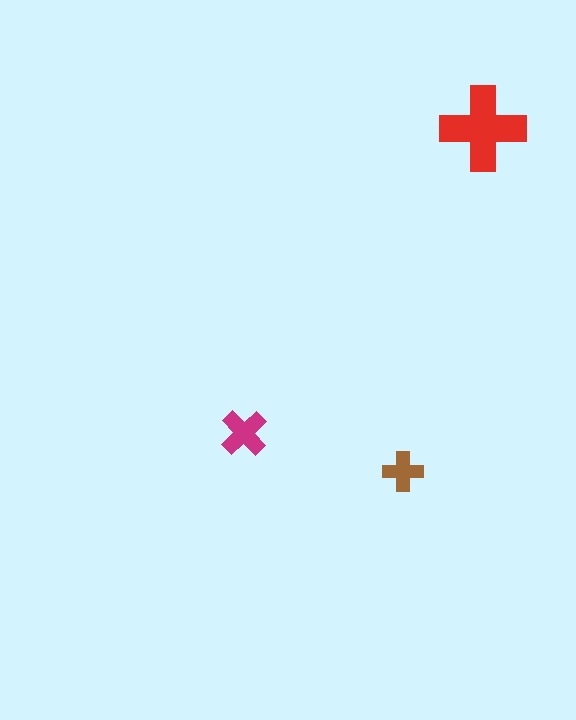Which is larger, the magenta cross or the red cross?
The red one.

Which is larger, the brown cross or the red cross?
The red one.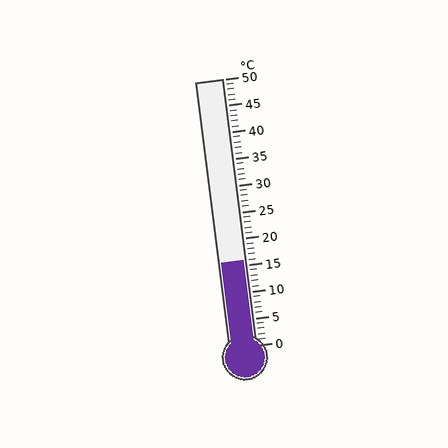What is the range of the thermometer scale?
The thermometer scale ranges from 0°C to 50°C.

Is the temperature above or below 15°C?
The temperature is above 15°C.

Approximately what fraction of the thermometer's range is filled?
The thermometer is filled to approximately 30% of its range.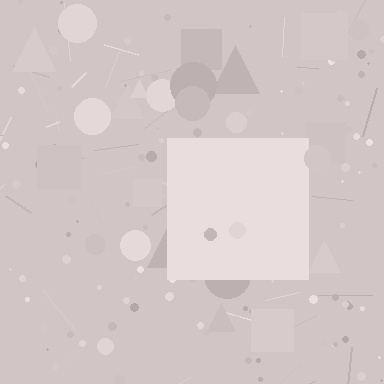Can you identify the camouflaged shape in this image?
The camouflaged shape is a square.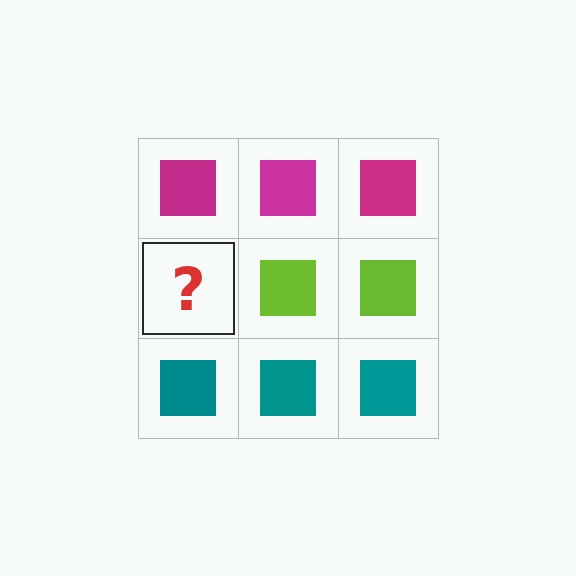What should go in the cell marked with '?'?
The missing cell should contain a lime square.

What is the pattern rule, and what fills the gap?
The rule is that each row has a consistent color. The gap should be filled with a lime square.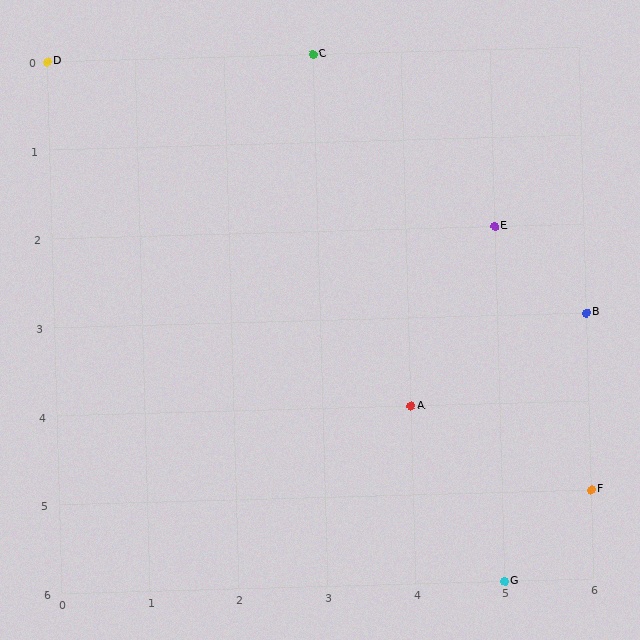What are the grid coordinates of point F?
Point F is at grid coordinates (6, 5).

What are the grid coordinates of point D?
Point D is at grid coordinates (0, 0).